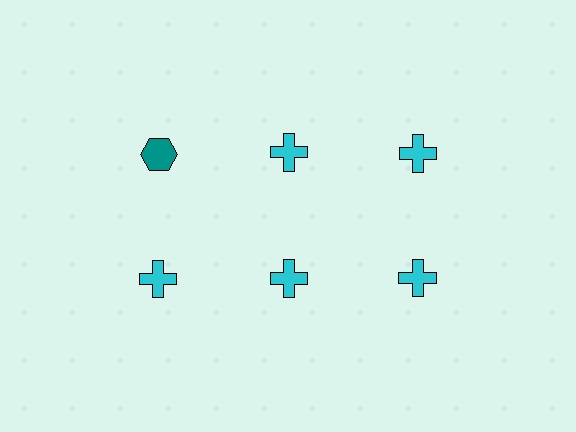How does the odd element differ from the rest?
It differs in both color (teal instead of cyan) and shape (hexagon instead of cross).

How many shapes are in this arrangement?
There are 6 shapes arranged in a grid pattern.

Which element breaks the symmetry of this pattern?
The teal hexagon in the top row, leftmost column breaks the symmetry. All other shapes are cyan crosses.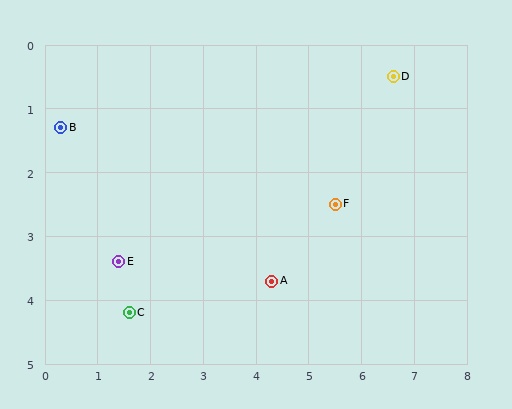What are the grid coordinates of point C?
Point C is at approximately (1.6, 4.2).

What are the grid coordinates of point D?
Point D is at approximately (6.6, 0.5).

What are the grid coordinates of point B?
Point B is at approximately (0.3, 1.3).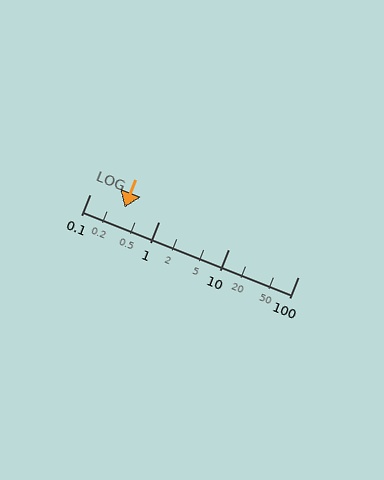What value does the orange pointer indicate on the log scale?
The pointer indicates approximately 0.32.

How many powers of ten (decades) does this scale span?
The scale spans 3 decades, from 0.1 to 100.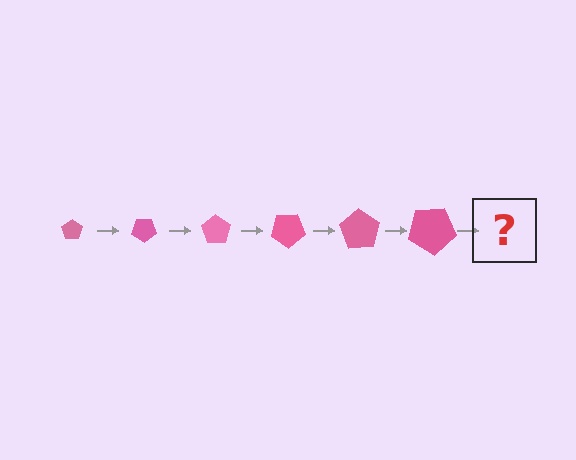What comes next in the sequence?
The next element should be a pentagon, larger than the previous one and rotated 210 degrees from the start.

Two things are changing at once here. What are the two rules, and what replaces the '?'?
The two rules are that the pentagon grows larger each step and it rotates 35 degrees each step. The '?' should be a pentagon, larger than the previous one and rotated 210 degrees from the start.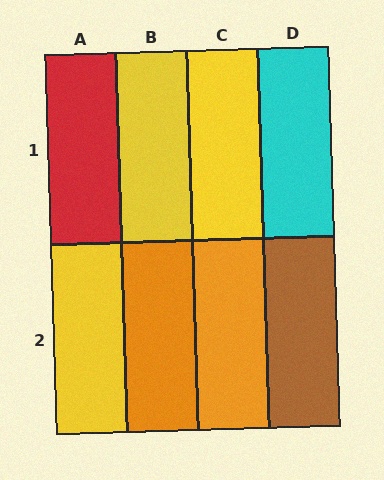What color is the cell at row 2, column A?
Yellow.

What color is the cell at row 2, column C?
Orange.